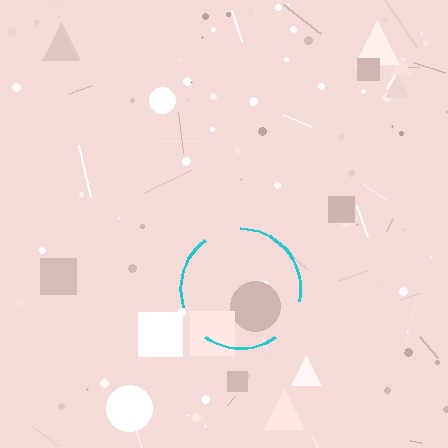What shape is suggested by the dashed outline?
The dashed outline suggests a circle.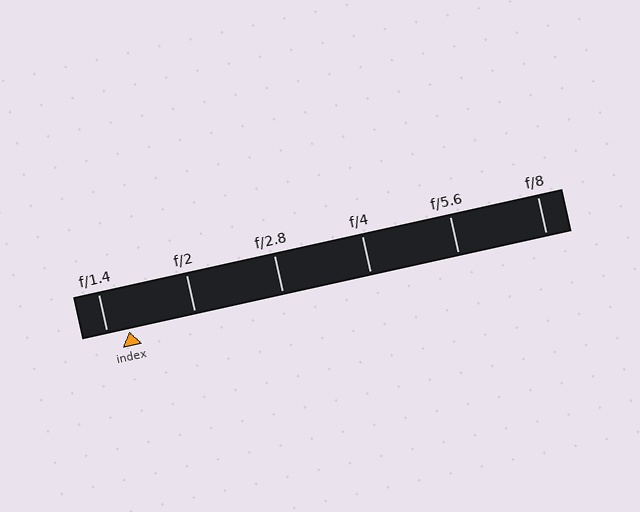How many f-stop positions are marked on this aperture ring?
There are 6 f-stop positions marked.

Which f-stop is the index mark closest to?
The index mark is closest to f/1.4.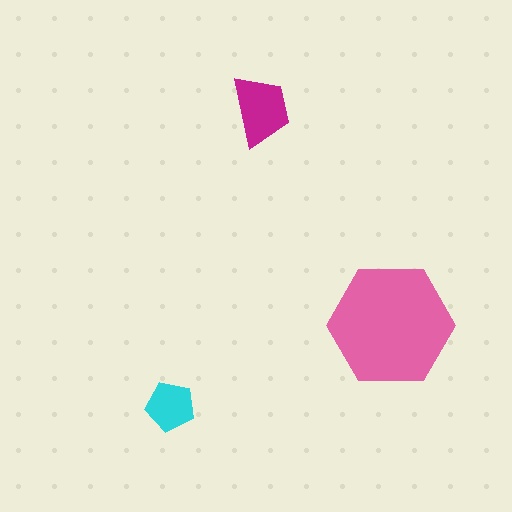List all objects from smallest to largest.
The cyan pentagon, the magenta trapezoid, the pink hexagon.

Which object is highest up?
The magenta trapezoid is topmost.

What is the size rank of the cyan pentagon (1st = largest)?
3rd.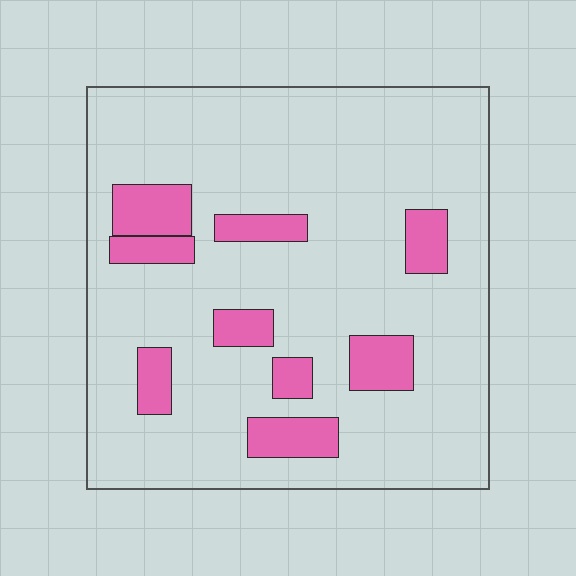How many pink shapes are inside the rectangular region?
9.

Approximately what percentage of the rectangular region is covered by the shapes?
Approximately 15%.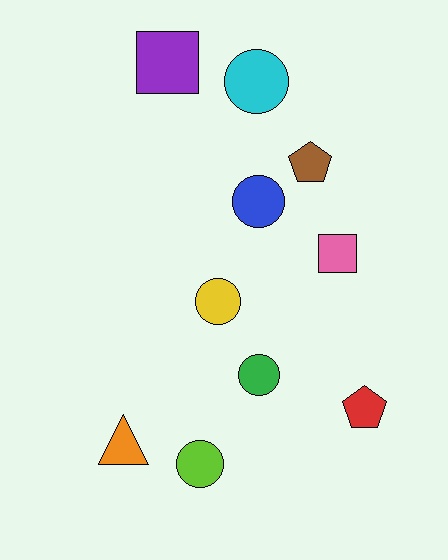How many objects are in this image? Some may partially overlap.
There are 10 objects.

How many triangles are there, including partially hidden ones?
There is 1 triangle.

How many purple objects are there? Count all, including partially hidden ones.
There is 1 purple object.